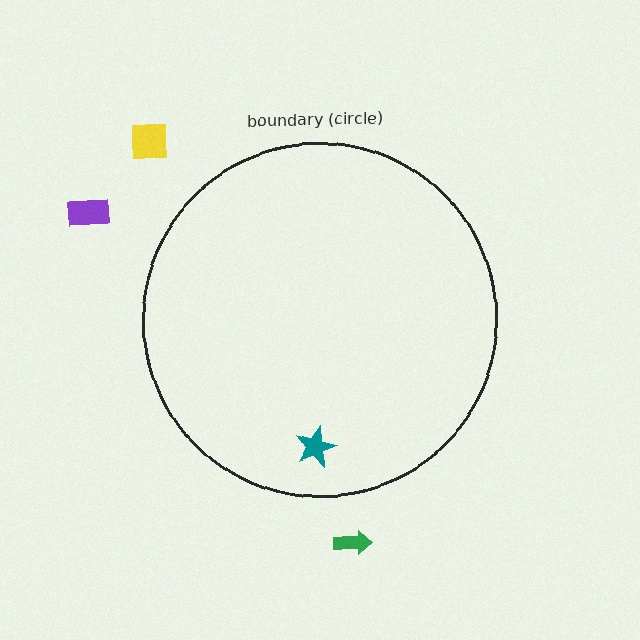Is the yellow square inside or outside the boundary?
Outside.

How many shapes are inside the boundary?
1 inside, 3 outside.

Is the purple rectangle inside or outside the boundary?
Outside.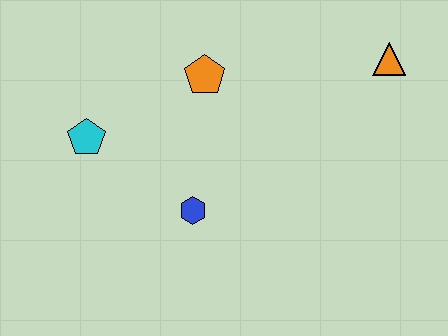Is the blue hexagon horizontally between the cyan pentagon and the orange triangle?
Yes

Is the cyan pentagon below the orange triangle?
Yes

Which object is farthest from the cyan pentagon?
The orange triangle is farthest from the cyan pentagon.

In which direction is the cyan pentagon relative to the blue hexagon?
The cyan pentagon is to the left of the blue hexagon.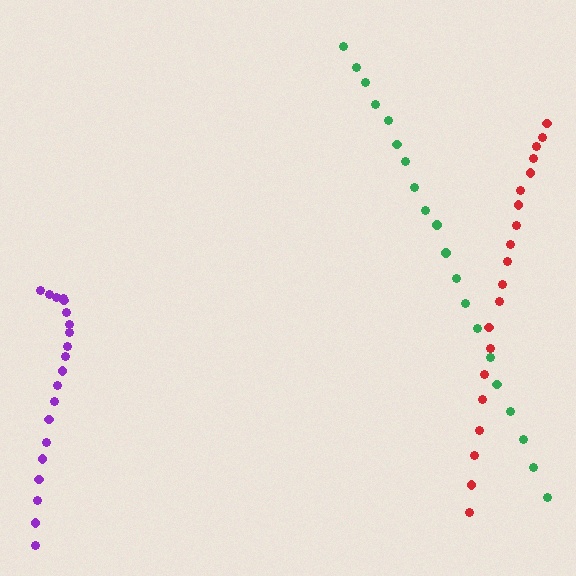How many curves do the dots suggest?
There are 3 distinct paths.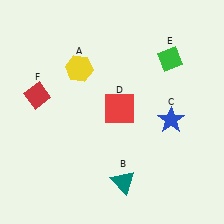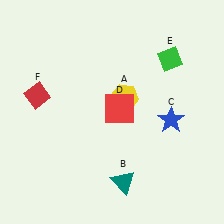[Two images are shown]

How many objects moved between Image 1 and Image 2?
1 object moved between the two images.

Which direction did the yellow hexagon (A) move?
The yellow hexagon (A) moved right.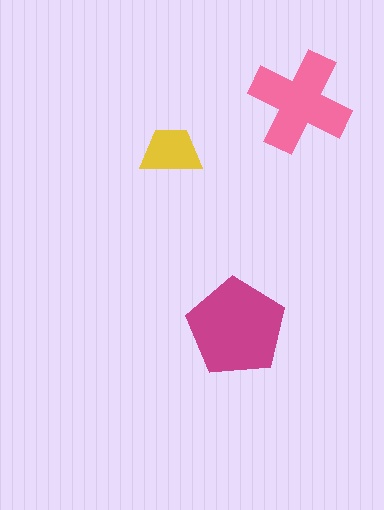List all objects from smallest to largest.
The yellow trapezoid, the pink cross, the magenta pentagon.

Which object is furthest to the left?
The yellow trapezoid is leftmost.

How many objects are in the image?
There are 3 objects in the image.